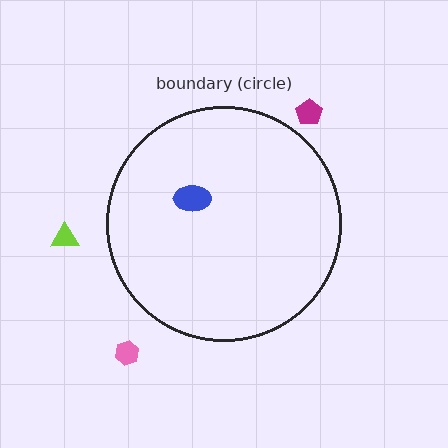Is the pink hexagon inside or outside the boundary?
Outside.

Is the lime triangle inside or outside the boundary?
Outside.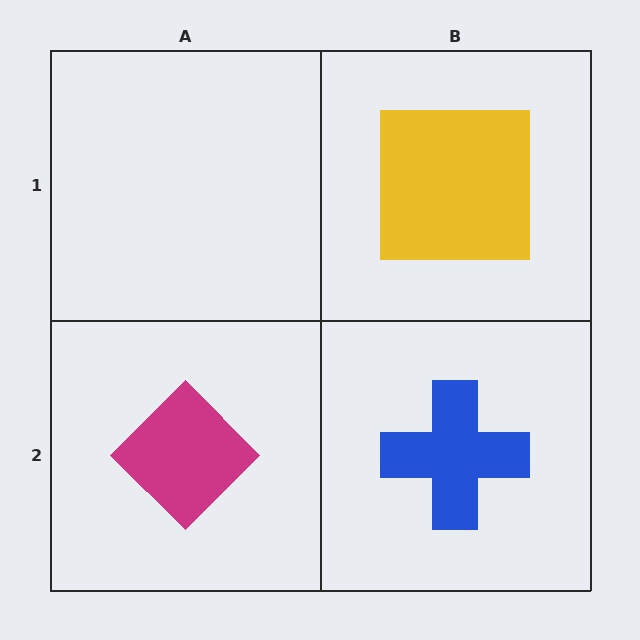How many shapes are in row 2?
2 shapes.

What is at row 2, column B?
A blue cross.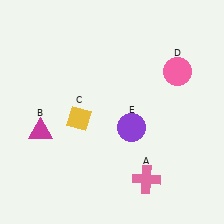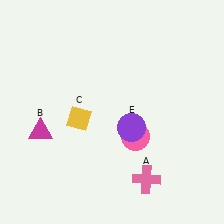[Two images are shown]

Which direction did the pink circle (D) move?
The pink circle (D) moved down.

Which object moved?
The pink circle (D) moved down.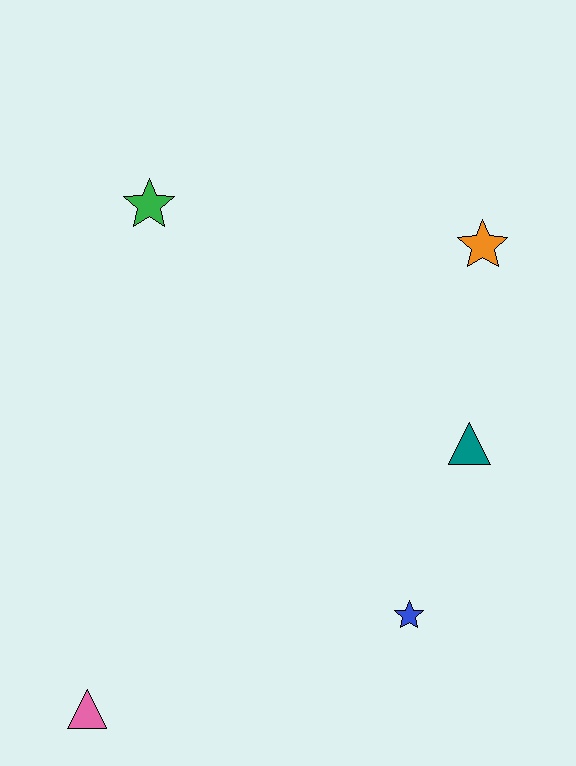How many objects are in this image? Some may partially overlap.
There are 5 objects.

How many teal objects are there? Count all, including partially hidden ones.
There is 1 teal object.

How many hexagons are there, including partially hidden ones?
There are no hexagons.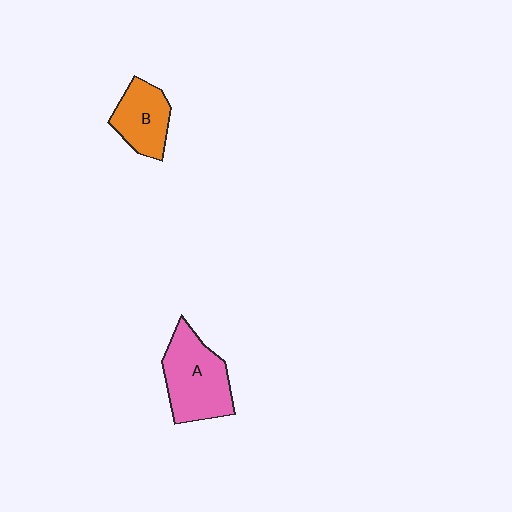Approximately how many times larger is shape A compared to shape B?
Approximately 1.5 times.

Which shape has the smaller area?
Shape B (orange).